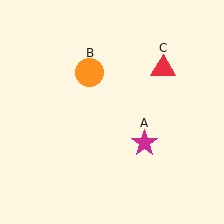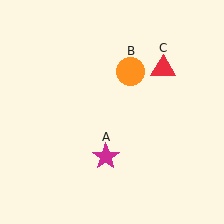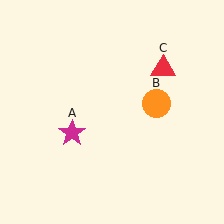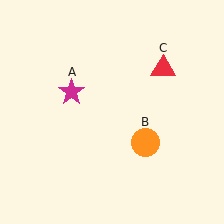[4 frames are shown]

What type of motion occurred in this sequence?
The magenta star (object A), orange circle (object B) rotated clockwise around the center of the scene.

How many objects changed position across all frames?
2 objects changed position: magenta star (object A), orange circle (object B).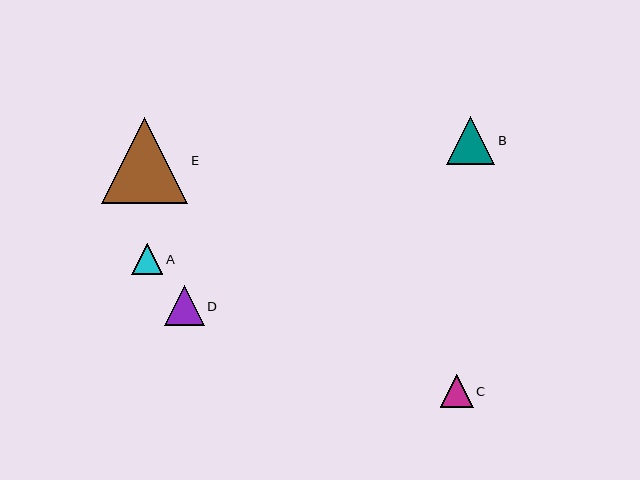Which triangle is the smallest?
Triangle A is the smallest with a size of approximately 31 pixels.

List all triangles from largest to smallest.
From largest to smallest: E, B, D, C, A.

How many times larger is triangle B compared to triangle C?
Triangle B is approximately 1.5 times the size of triangle C.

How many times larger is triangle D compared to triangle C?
Triangle D is approximately 1.2 times the size of triangle C.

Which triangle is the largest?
Triangle E is the largest with a size of approximately 86 pixels.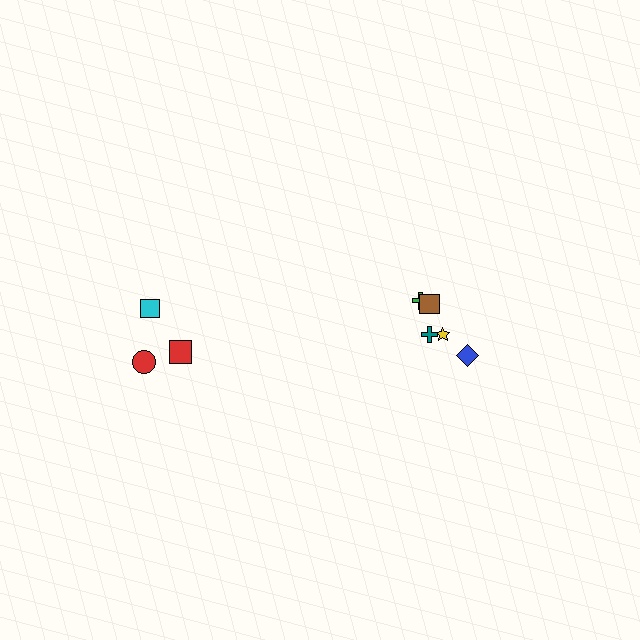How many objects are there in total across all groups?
There are 8 objects.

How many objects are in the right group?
There are 5 objects.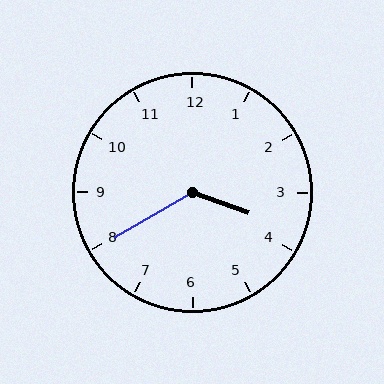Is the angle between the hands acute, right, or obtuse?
It is obtuse.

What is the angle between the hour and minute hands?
Approximately 130 degrees.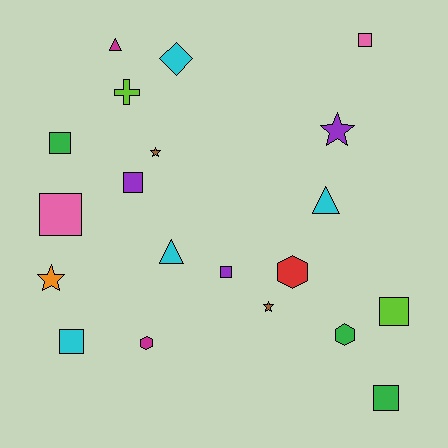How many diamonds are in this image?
There is 1 diamond.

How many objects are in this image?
There are 20 objects.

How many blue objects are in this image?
There are no blue objects.